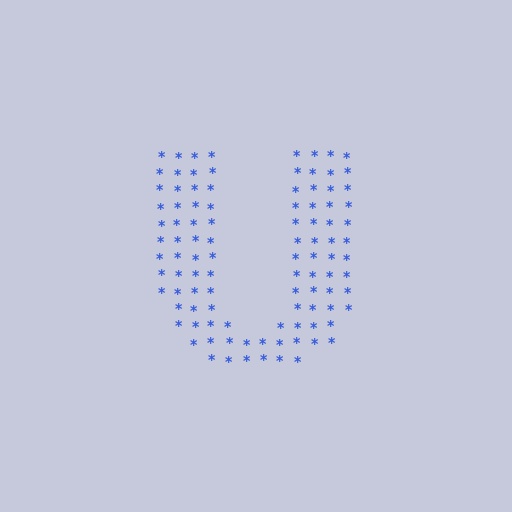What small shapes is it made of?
It is made of small asterisks.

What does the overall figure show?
The overall figure shows the letter U.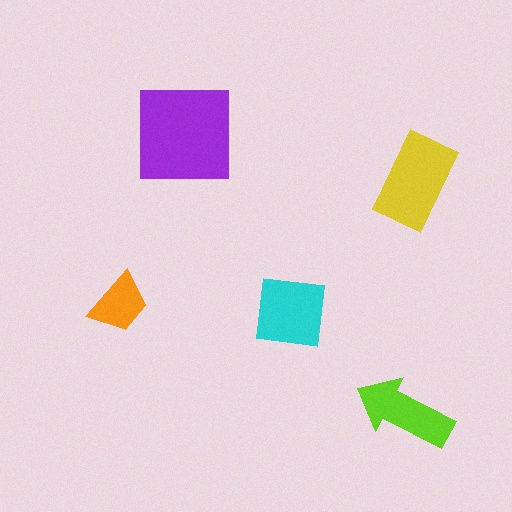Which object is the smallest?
The orange trapezoid.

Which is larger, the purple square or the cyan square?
The purple square.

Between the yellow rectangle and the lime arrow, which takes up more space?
The yellow rectangle.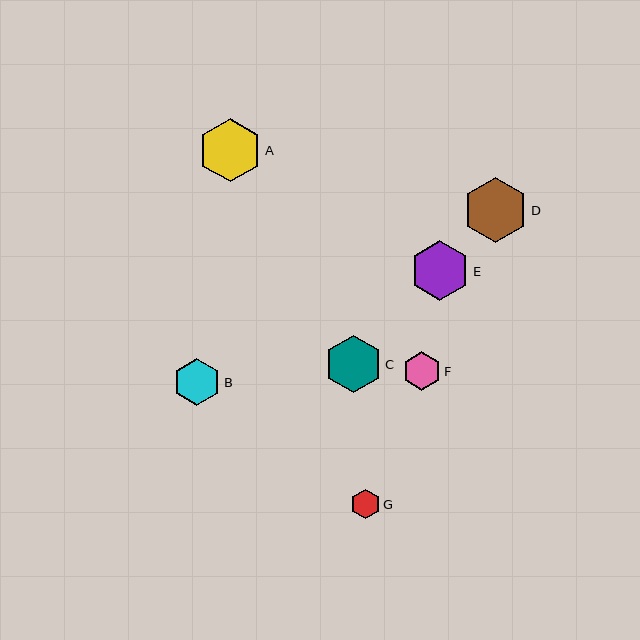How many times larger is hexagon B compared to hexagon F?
Hexagon B is approximately 1.2 times the size of hexagon F.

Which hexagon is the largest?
Hexagon D is the largest with a size of approximately 65 pixels.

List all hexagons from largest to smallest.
From largest to smallest: D, A, E, C, B, F, G.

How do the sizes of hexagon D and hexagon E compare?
Hexagon D and hexagon E are approximately the same size.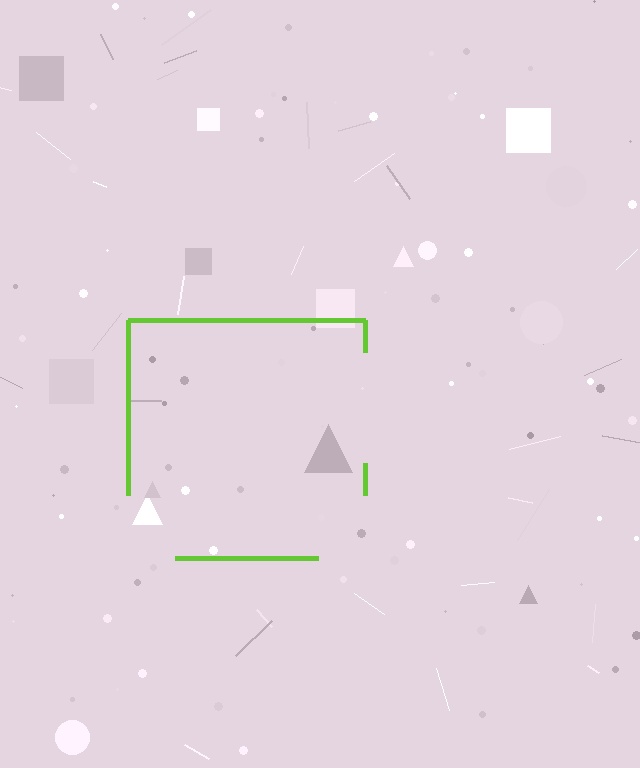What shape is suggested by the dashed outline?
The dashed outline suggests a square.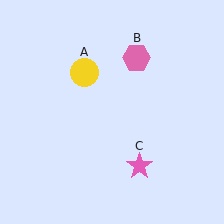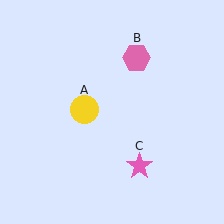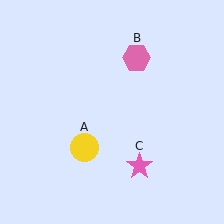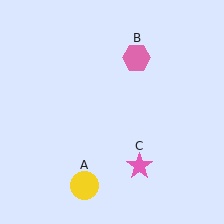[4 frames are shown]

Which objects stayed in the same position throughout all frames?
Pink hexagon (object B) and pink star (object C) remained stationary.